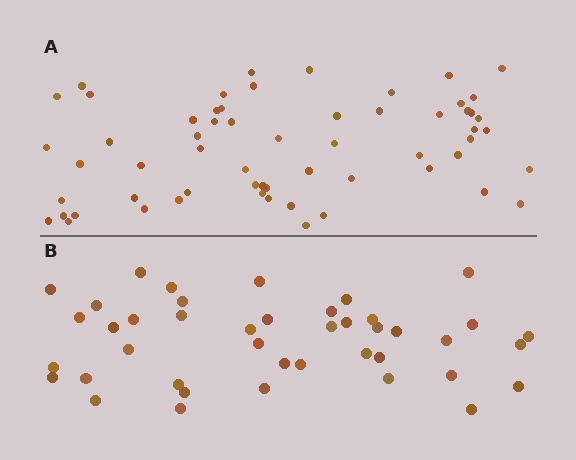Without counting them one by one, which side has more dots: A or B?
Region A (the top region) has more dots.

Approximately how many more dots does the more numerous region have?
Region A has approximately 20 more dots than region B.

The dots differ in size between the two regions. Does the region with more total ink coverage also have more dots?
No. Region B has more total ink coverage because its dots are larger, but region A actually contains more individual dots. Total area can be misleading — the number of items is what matters here.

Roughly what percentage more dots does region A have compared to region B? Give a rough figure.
About 45% more.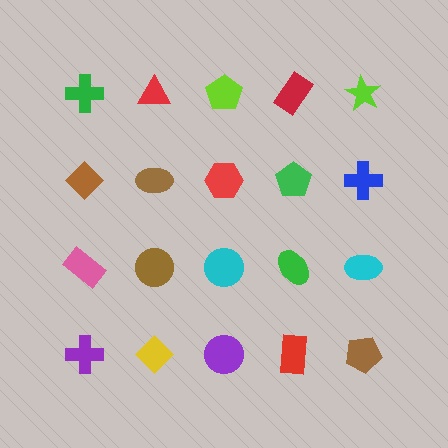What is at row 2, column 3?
A red hexagon.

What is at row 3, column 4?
A green ellipse.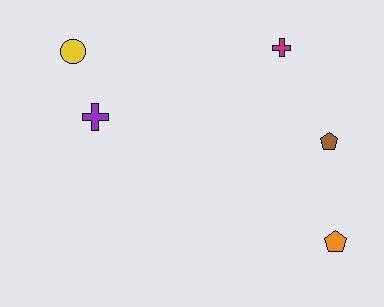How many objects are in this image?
There are 5 objects.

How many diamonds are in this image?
There are no diamonds.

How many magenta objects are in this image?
There is 1 magenta object.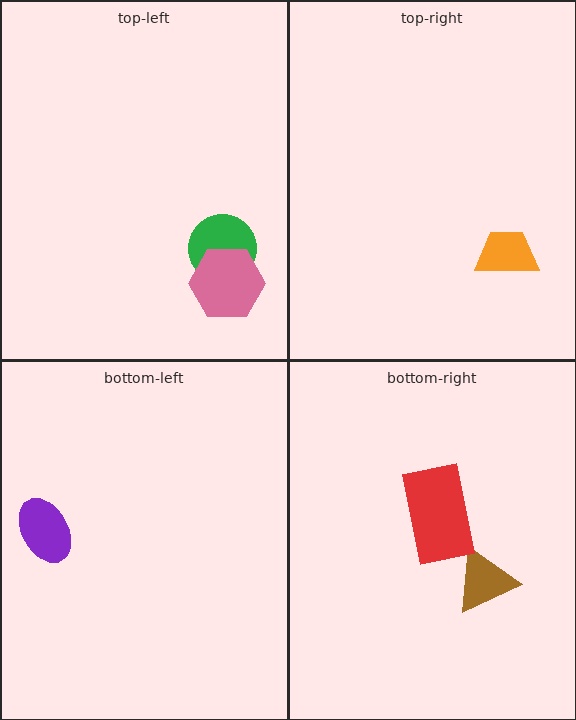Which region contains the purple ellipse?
The bottom-left region.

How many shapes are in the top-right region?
1.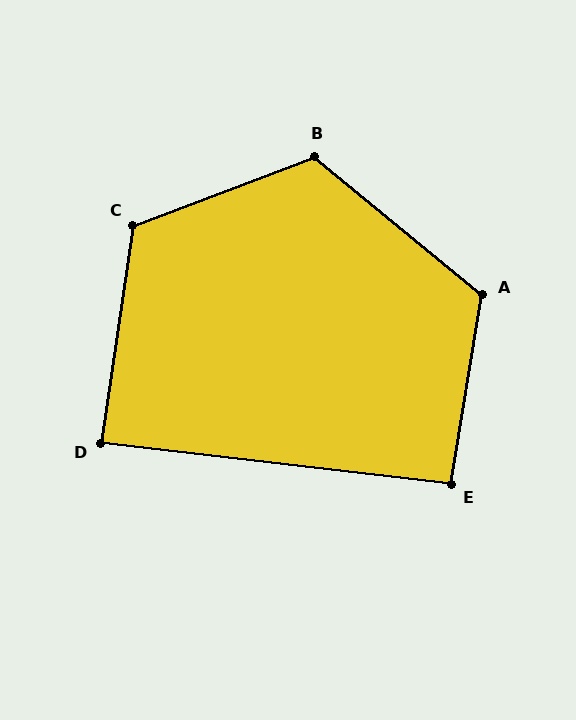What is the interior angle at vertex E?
Approximately 93 degrees (approximately right).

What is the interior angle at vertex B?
Approximately 120 degrees (obtuse).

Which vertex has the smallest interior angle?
D, at approximately 88 degrees.